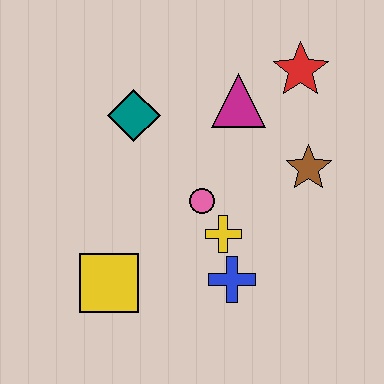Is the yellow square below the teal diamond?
Yes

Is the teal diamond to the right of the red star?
No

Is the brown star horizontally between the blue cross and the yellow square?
No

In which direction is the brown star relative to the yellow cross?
The brown star is to the right of the yellow cross.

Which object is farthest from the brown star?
The yellow square is farthest from the brown star.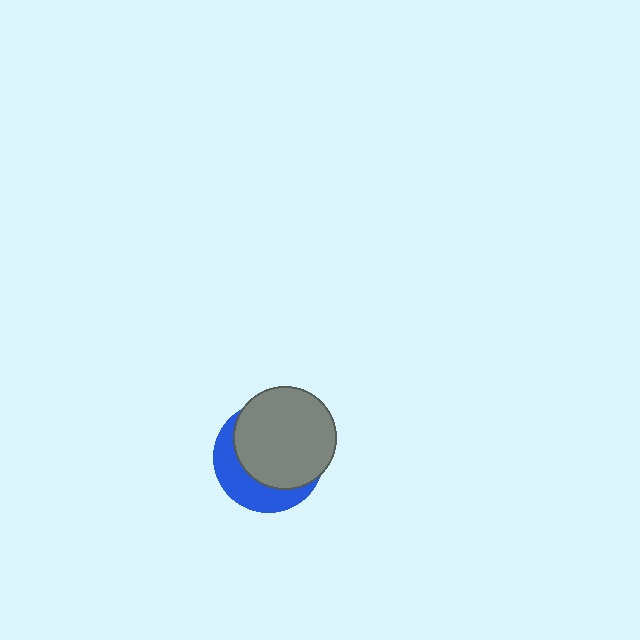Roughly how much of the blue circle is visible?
A small part of it is visible (roughly 35%).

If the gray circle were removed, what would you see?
You would see the complete blue circle.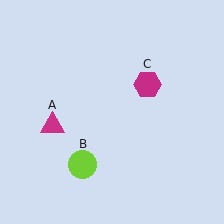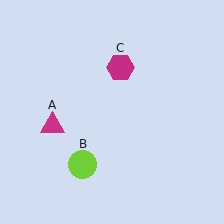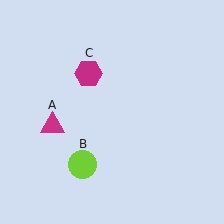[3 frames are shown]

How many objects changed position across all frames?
1 object changed position: magenta hexagon (object C).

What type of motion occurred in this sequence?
The magenta hexagon (object C) rotated counterclockwise around the center of the scene.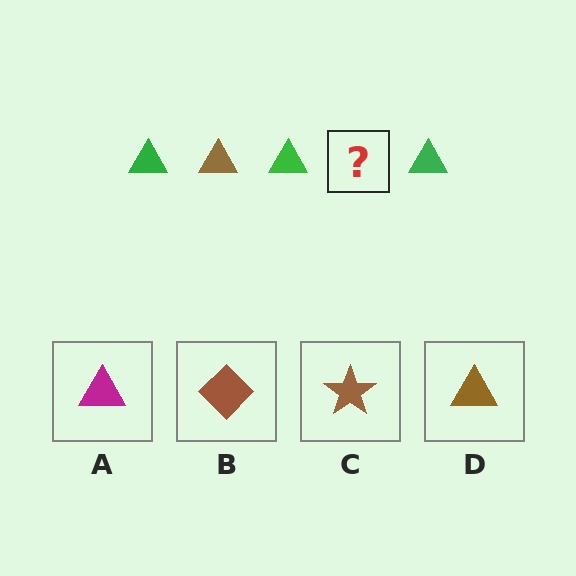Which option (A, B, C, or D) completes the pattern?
D.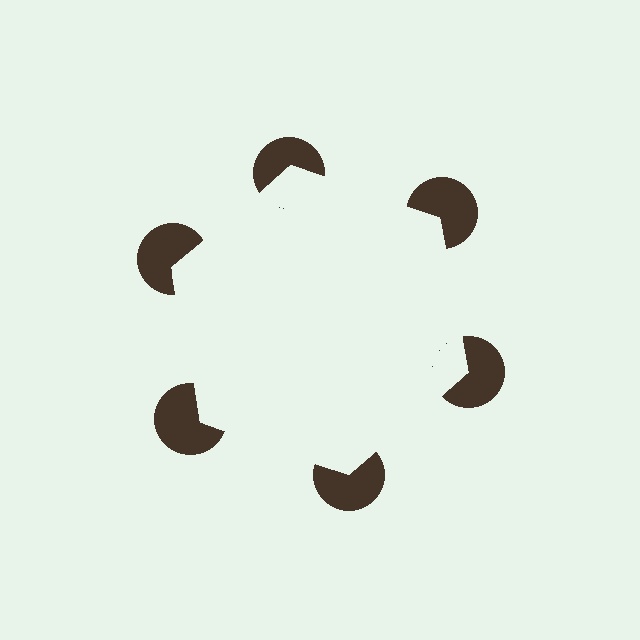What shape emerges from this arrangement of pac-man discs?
An illusory hexagon — its edges are inferred from the aligned wedge cuts in the pac-man discs, not physically drawn.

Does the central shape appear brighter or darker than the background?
It typically appears slightly brighter than the background, even though no actual brightness change is drawn.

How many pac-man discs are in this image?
There are 6 — one at each vertex of the illusory hexagon.